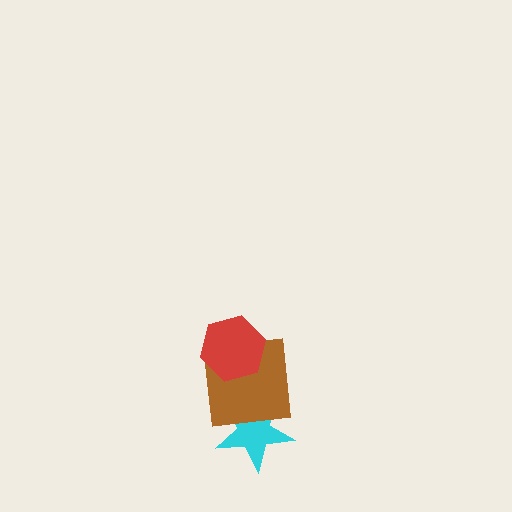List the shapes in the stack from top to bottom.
From top to bottom: the red hexagon, the brown square, the cyan star.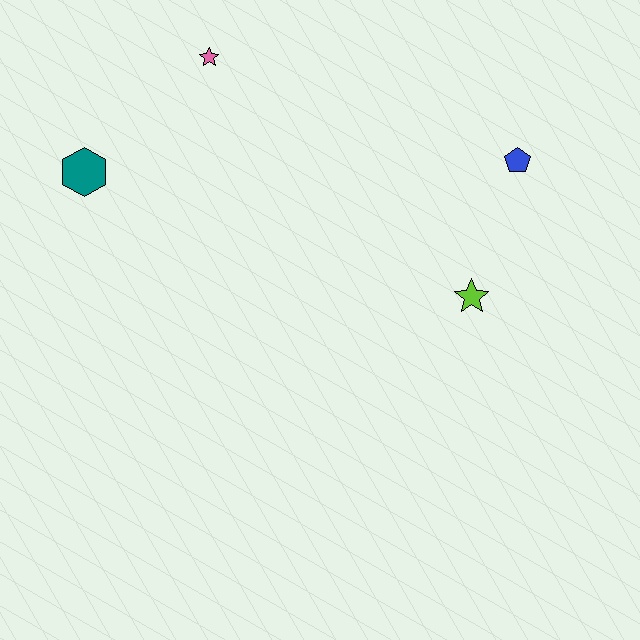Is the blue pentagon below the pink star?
Yes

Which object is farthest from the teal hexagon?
The blue pentagon is farthest from the teal hexagon.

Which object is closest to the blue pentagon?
The lime star is closest to the blue pentagon.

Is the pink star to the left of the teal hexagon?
No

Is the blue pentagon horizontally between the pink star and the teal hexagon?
No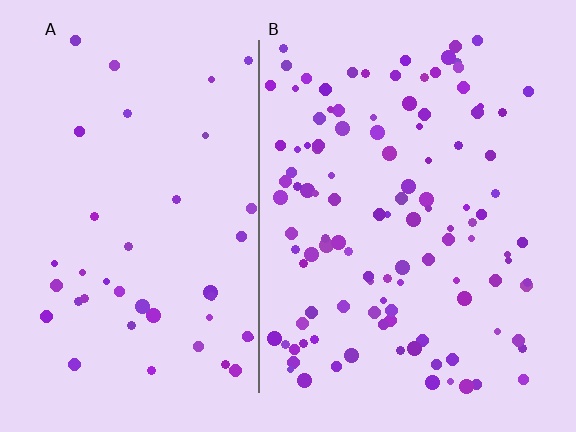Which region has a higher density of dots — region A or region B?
B (the right).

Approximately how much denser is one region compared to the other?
Approximately 2.8× — region B over region A.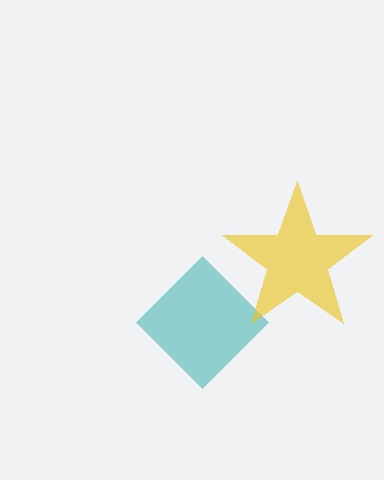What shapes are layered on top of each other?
The layered shapes are: a teal diamond, a yellow star.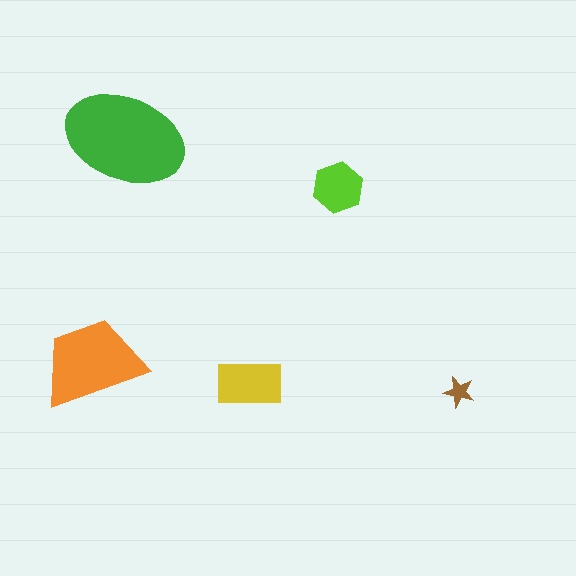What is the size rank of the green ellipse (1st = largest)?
1st.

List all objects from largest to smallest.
The green ellipse, the orange trapezoid, the yellow rectangle, the lime hexagon, the brown star.